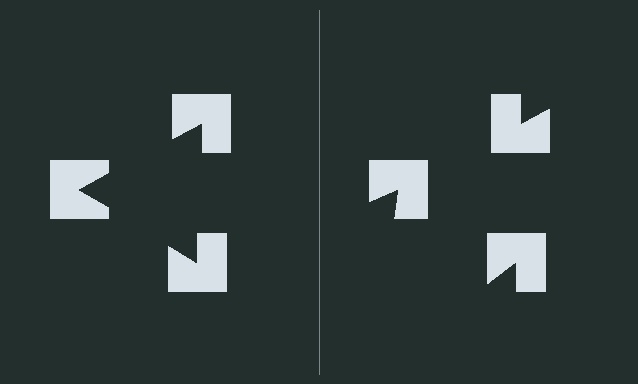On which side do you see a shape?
An illusory triangle appears on the left side. On the right side the wedge cuts are rotated, so no coherent shape forms.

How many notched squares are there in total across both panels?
6 — 3 on each side.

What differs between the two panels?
The notched squares are positioned identically on both sides; only the wedge orientations differ. On the left they align to a triangle; on the right they are misaligned.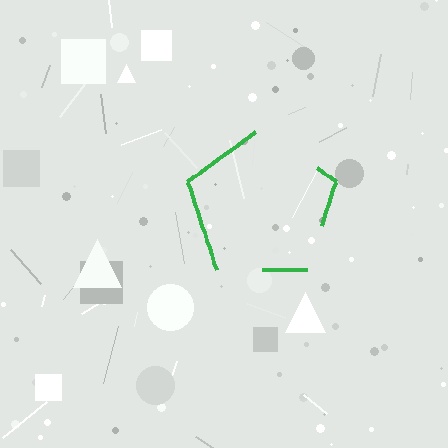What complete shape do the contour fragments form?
The contour fragments form a pentagon.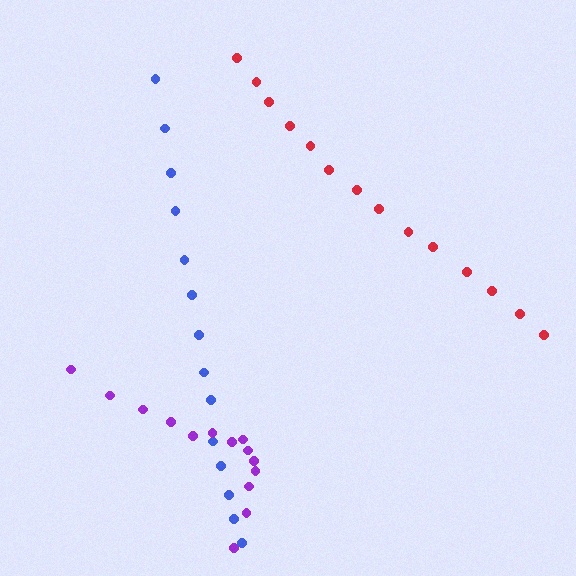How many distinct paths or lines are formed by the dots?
There are 3 distinct paths.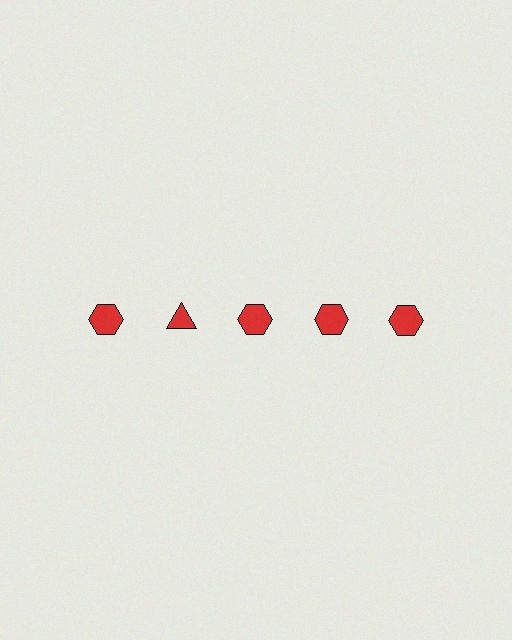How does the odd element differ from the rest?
It has a different shape: triangle instead of hexagon.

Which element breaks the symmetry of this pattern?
The red triangle in the top row, second from left column breaks the symmetry. All other shapes are red hexagons.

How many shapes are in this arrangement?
There are 5 shapes arranged in a grid pattern.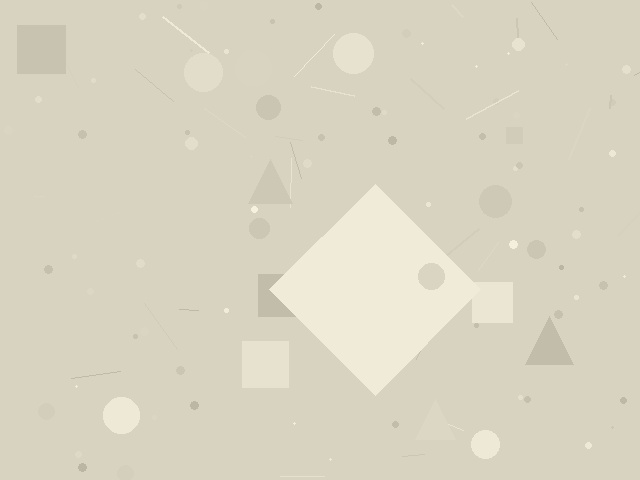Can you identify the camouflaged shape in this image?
The camouflaged shape is a diamond.